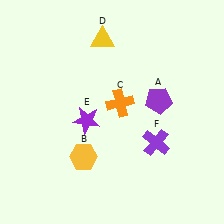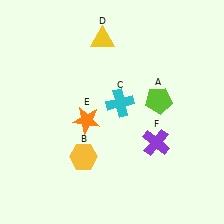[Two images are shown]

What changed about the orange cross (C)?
In Image 1, C is orange. In Image 2, it changed to cyan.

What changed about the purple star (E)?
In Image 1, E is purple. In Image 2, it changed to orange.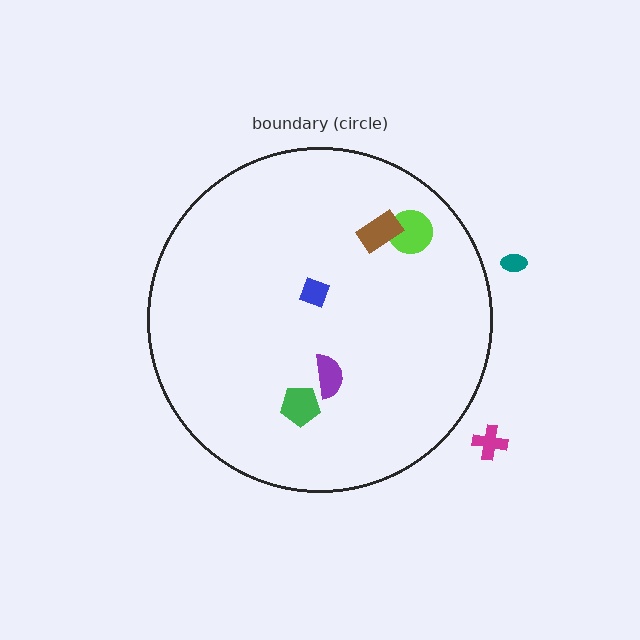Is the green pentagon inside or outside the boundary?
Inside.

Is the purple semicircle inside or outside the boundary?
Inside.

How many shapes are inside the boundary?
5 inside, 2 outside.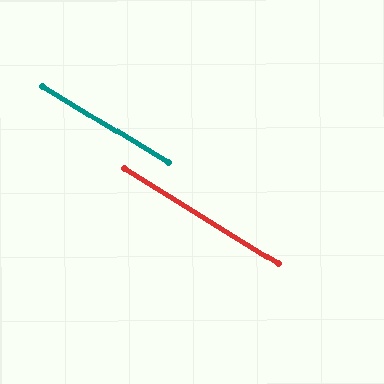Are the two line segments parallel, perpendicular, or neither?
Parallel — their directions differ by only 0.4°.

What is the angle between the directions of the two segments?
Approximately 0 degrees.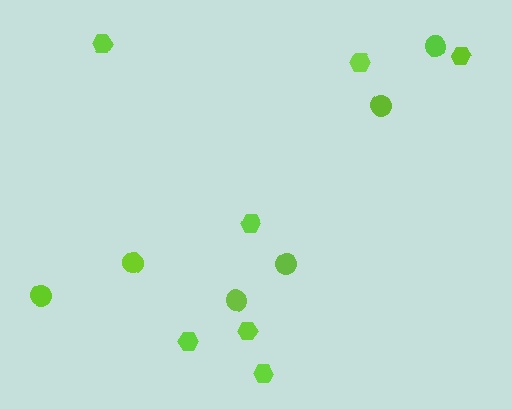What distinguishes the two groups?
There are 2 groups: one group of hexagons (7) and one group of circles (6).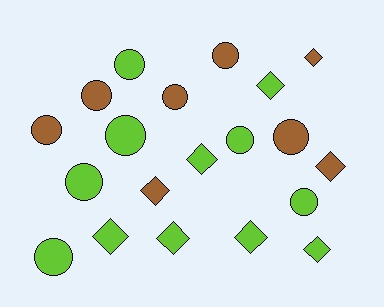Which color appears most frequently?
Lime, with 12 objects.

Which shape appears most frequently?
Circle, with 11 objects.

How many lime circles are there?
There are 6 lime circles.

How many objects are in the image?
There are 20 objects.